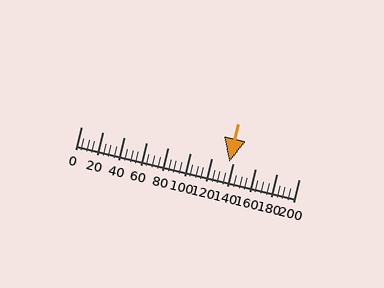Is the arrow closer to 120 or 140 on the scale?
The arrow is closer to 140.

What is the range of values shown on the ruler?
The ruler shows values from 0 to 200.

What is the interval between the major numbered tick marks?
The major tick marks are spaced 20 units apart.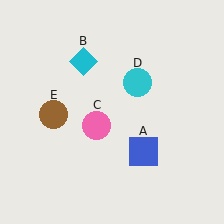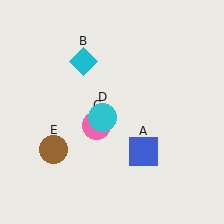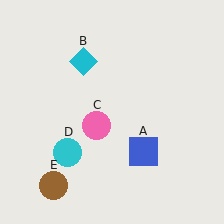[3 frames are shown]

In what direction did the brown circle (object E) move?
The brown circle (object E) moved down.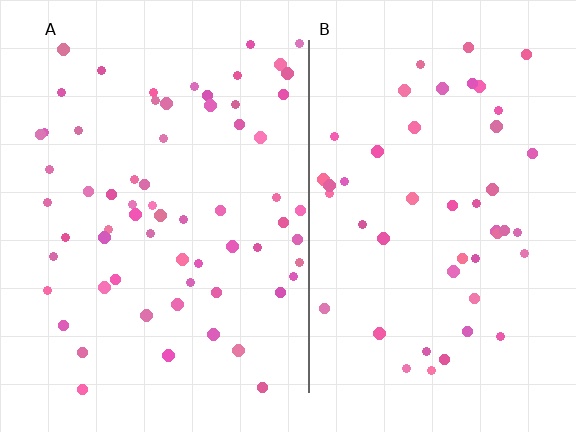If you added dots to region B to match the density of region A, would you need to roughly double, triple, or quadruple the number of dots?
Approximately double.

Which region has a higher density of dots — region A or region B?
A (the left).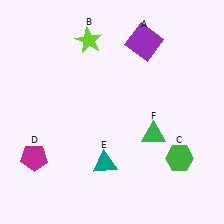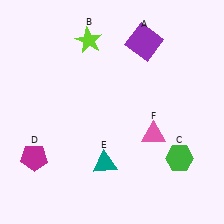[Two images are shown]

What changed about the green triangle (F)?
In Image 1, F is green. In Image 2, it changed to pink.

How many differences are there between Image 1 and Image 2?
There is 1 difference between the two images.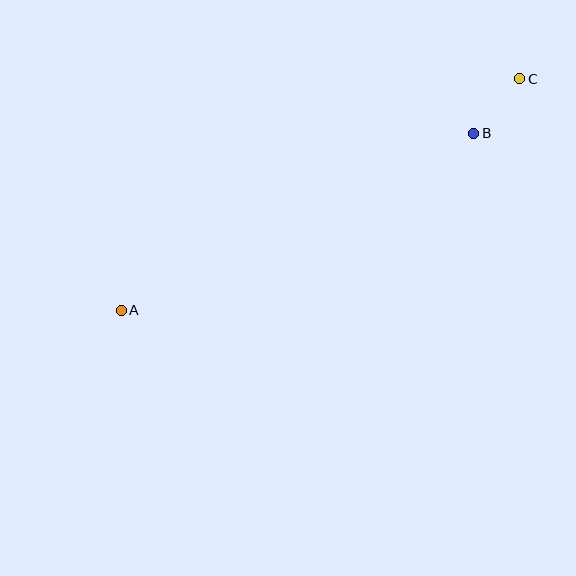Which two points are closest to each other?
Points B and C are closest to each other.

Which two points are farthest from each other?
Points A and C are farthest from each other.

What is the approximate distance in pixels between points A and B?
The distance between A and B is approximately 394 pixels.